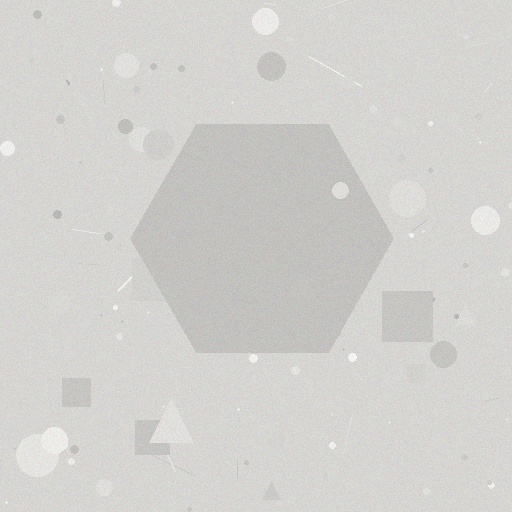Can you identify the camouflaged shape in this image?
The camouflaged shape is a hexagon.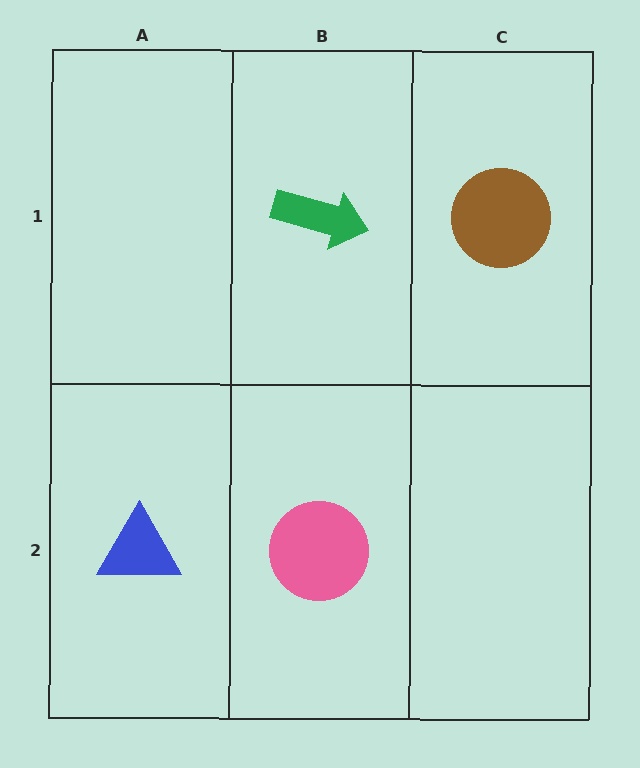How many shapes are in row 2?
2 shapes.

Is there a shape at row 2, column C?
No, that cell is empty.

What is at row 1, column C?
A brown circle.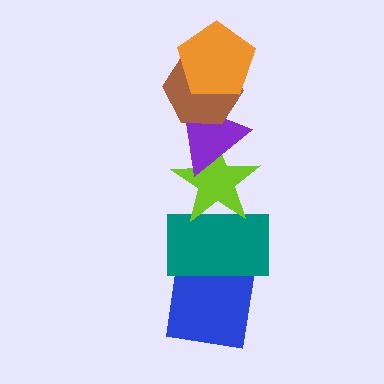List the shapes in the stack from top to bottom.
From top to bottom: the orange pentagon, the brown hexagon, the purple triangle, the lime star, the teal rectangle, the blue square.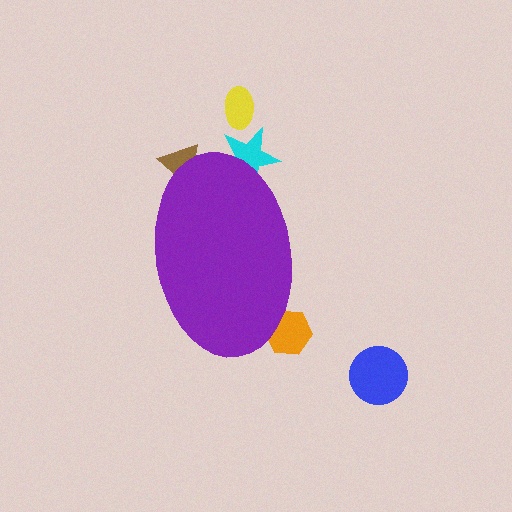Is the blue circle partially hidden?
No, the blue circle is fully visible.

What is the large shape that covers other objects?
A purple ellipse.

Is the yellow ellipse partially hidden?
No, the yellow ellipse is fully visible.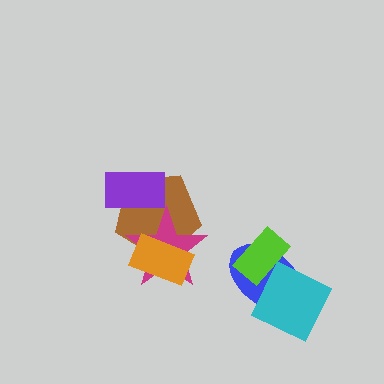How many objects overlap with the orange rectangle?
2 objects overlap with the orange rectangle.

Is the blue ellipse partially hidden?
Yes, it is partially covered by another shape.